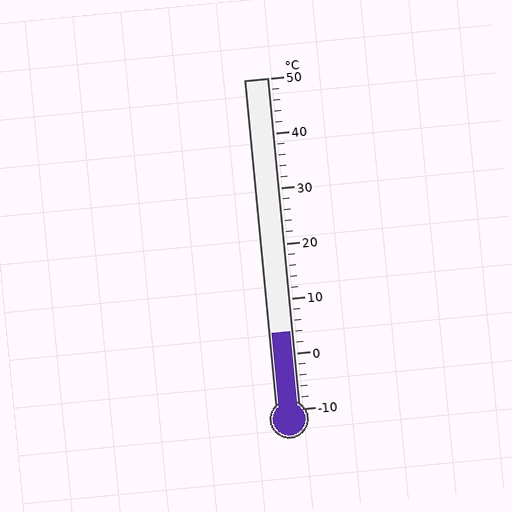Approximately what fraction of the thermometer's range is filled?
The thermometer is filled to approximately 25% of its range.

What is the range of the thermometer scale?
The thermometer scale ranges from -10°C to 50°C.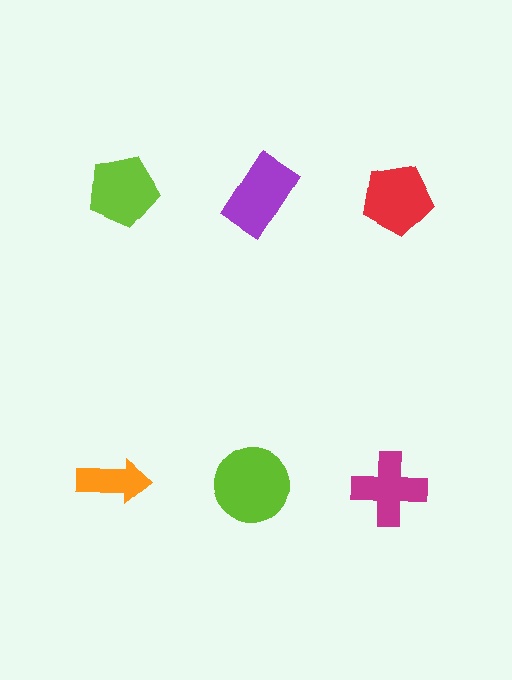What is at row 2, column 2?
A lime circle.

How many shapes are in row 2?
3 shapes.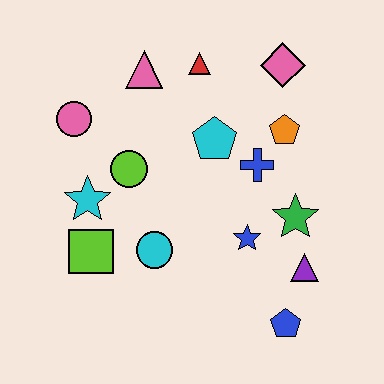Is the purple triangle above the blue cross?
No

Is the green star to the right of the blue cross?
Yes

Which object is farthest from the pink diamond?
The lime square is farthest from the pink diamond.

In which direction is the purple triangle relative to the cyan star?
The purple triangle is to the right of the cyan star.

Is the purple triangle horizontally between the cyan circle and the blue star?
No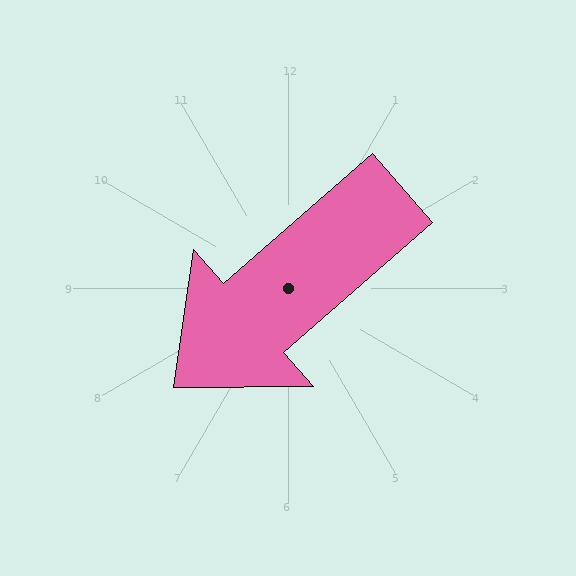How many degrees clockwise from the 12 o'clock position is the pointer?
Approximately 229 degrees.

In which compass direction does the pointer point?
Southwest.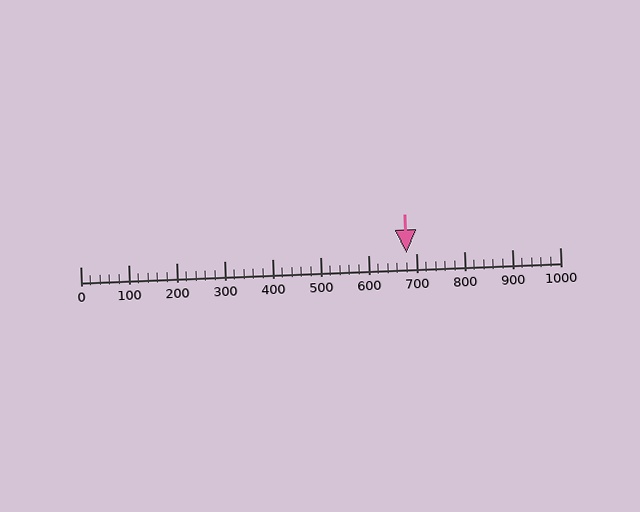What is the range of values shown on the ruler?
The ruler shows values from 0 to 1000.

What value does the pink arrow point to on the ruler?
The pink arrow points to approximately 680.